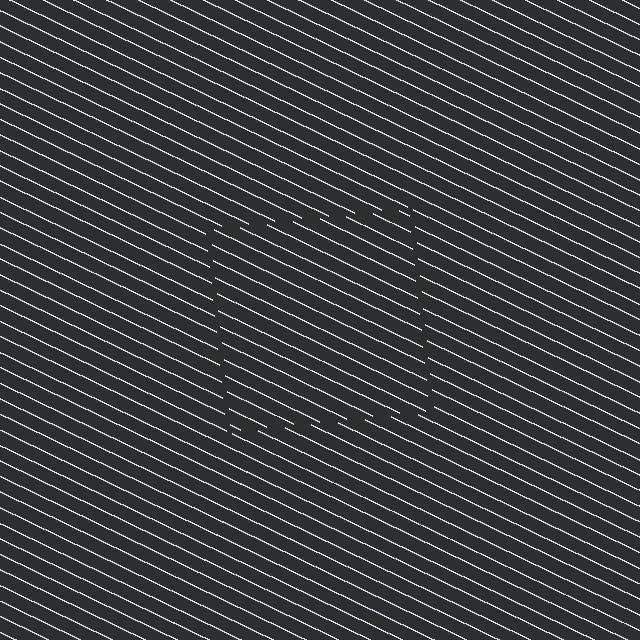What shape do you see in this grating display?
An illusory square. The interior of the shape contains the same grating, shifted by half a period — the contour is defined by the phase discontinuity where line-ends from the inner and outer gratings abut.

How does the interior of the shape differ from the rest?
The interior of the shape contains the same grating, shifted by half a period — the contour is defined by the phase discontinuity where line-ends from the inner and outer gratings abut.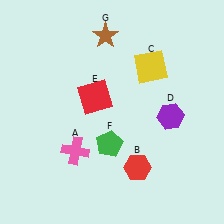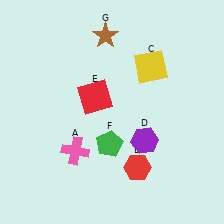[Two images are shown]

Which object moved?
The purple hexagon (D) moved left.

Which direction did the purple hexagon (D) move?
The purple hexagon (D) moved left.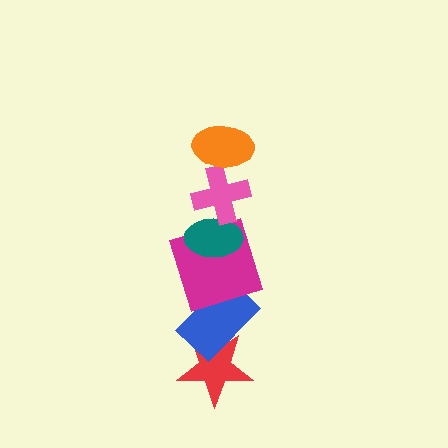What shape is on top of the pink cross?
The orange ellipse is on top of the pink cross.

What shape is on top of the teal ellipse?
The pink cross is on top of the teal ellipse.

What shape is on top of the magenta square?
The teal ellipse is on top of the magenta square.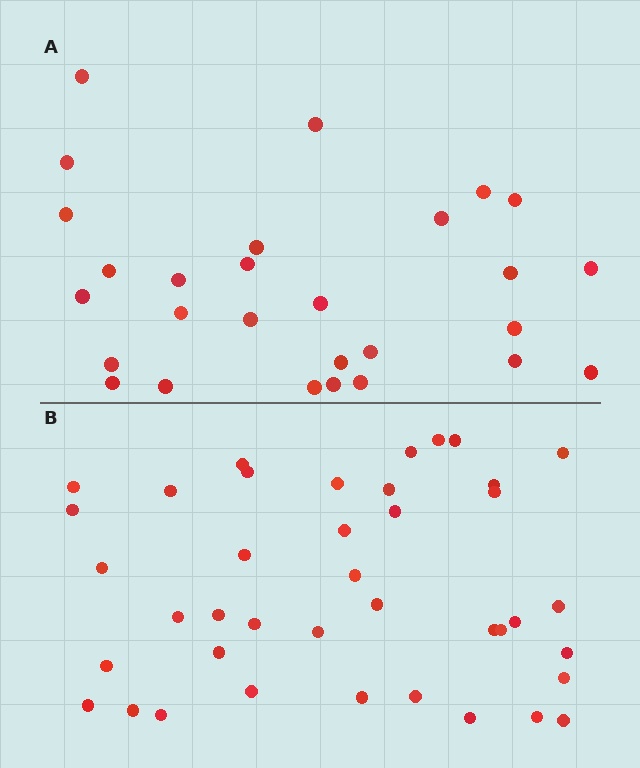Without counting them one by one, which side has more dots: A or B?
Region B (the bottom region) has more dots.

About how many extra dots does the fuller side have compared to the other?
Region B has roughly 12 or so more dots than region A.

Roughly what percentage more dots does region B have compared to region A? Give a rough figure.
About 45% more.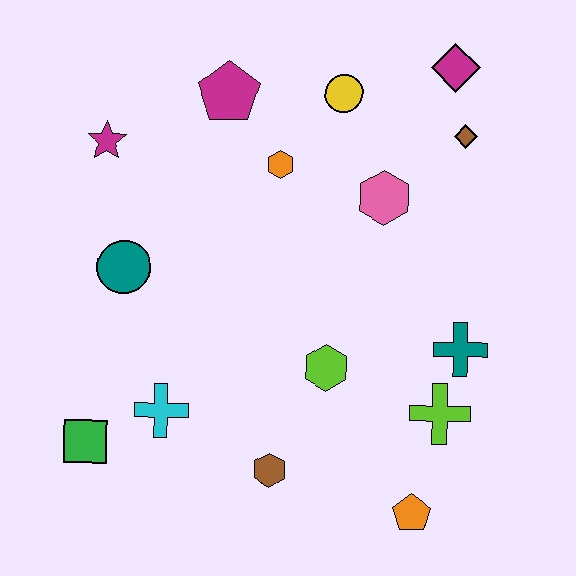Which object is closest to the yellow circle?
The orange hexagon is closest to the yellow circle.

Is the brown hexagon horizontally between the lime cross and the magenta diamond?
No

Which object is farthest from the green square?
The magenta diamond is farthest from the green square.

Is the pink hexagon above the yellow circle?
No